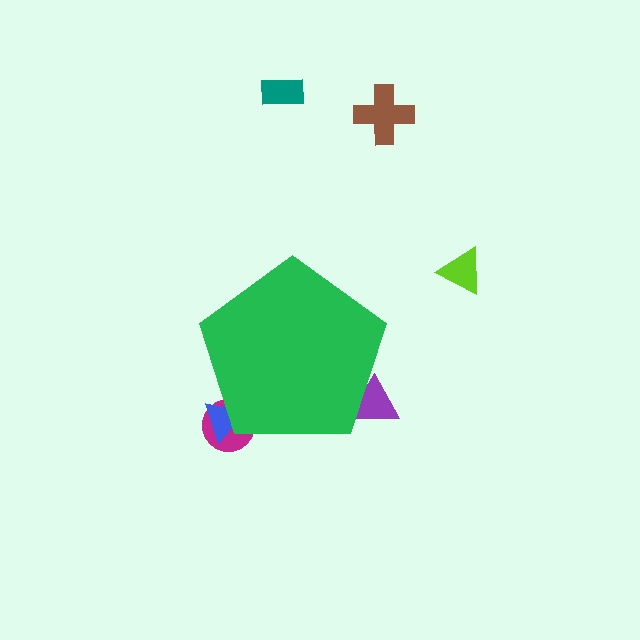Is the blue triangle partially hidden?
Yes, the blue triangle is partially hidden behind the green pentagon.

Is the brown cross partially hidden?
No, the brown cross is fully visible.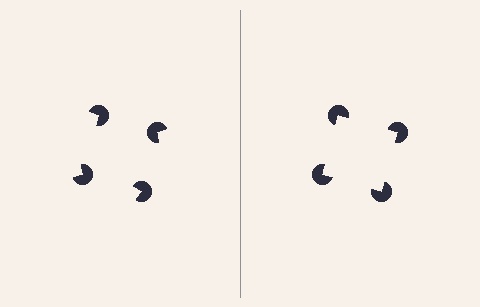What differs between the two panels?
The pac-man discs are positioned identically on both sides; only the wedge orientations differ. On the right they align to a square; on the left they are misaligned.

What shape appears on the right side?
An illusory square.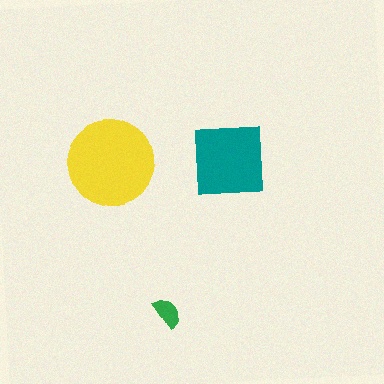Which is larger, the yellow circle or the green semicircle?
The yellow circle.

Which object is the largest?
The yellow circle.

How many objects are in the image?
There are 3 objects in the image.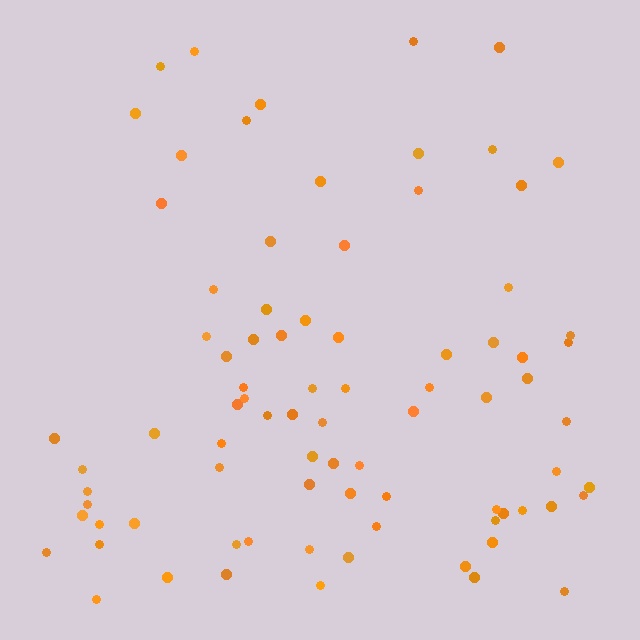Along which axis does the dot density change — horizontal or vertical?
Vertical.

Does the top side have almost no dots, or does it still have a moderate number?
Still a moderate number, just noticeably fewer than the bottom.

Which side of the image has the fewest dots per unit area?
The top.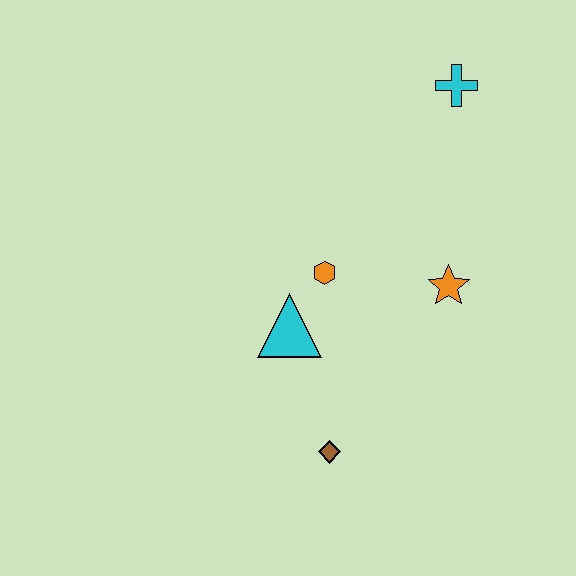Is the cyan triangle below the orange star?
Yes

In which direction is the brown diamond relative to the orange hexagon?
The brown diamond is below the orange hexagon.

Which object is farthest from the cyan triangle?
The cyan cross is farthest from the cyan triangle.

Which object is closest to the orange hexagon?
The cyan triangle is closest to the orange hexagon.